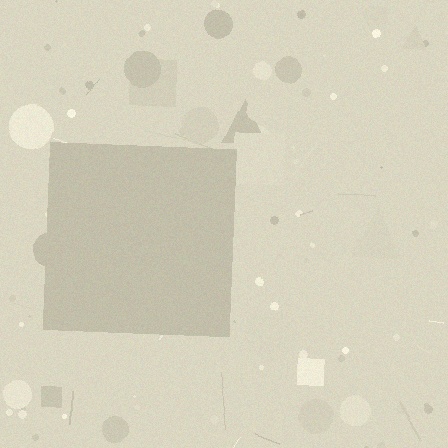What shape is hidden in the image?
A square is hidden in the image.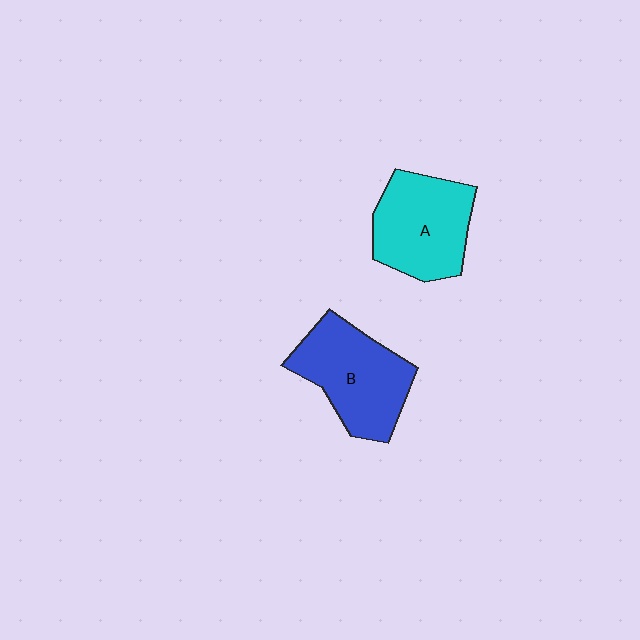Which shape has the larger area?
Shape B (blue).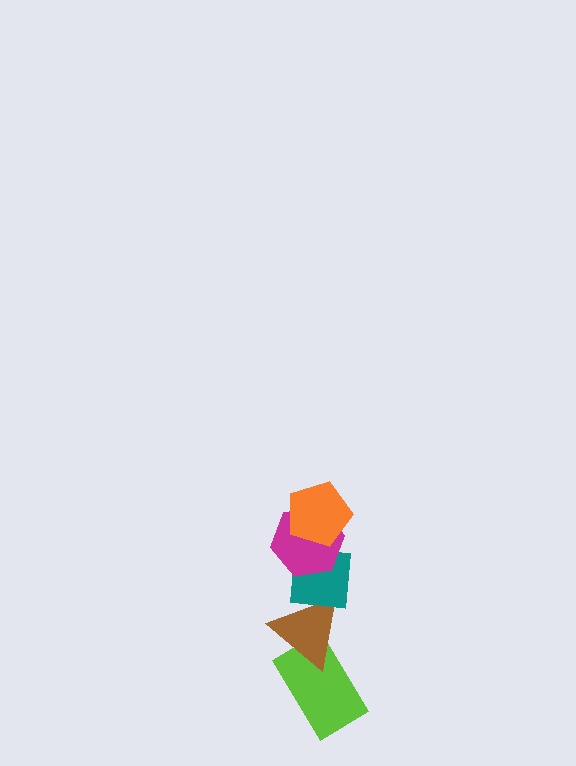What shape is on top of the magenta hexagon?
The orange pentagon is on top of the magenta hexagon.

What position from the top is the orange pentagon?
The orange pentagon is 1st from the top.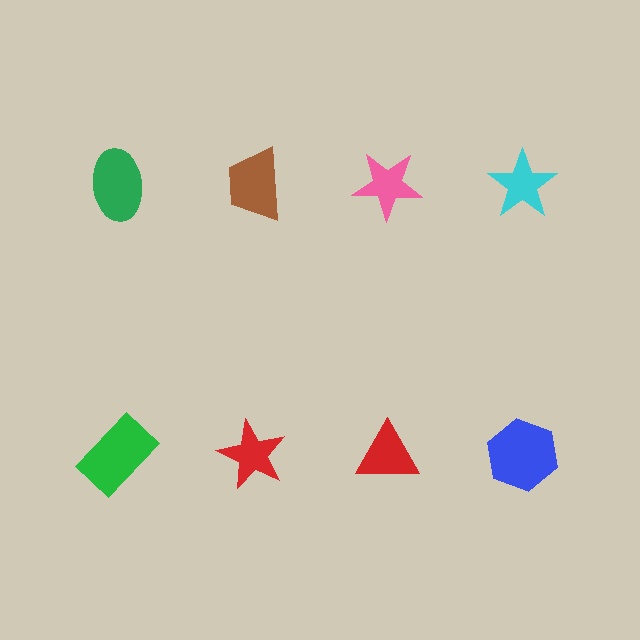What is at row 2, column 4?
A blue hexagon.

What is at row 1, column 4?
A cyan star.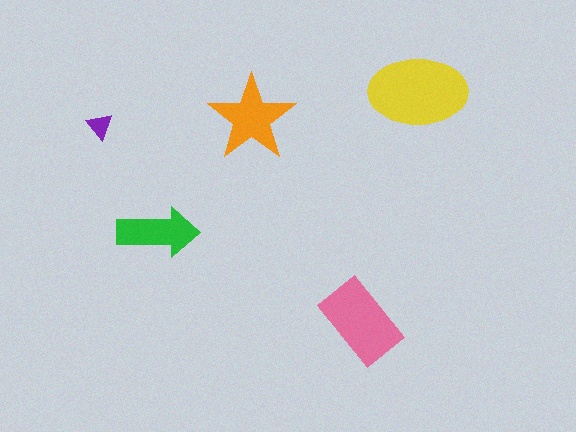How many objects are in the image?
There are 5 objects in the image.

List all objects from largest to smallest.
The yellow ellipse, the pink rectangle, the orange star, the green arrow, the purple triangle.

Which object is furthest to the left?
The purple triangle is leftmost.